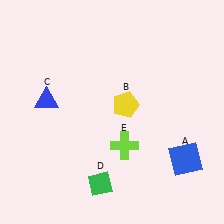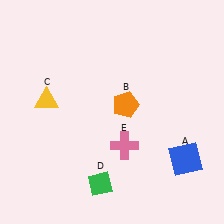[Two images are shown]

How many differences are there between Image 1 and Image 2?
There are 3 differences between the two images.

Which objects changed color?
B changed from yellow to orange. C changed from blue to yellow. E changed from lime to pink.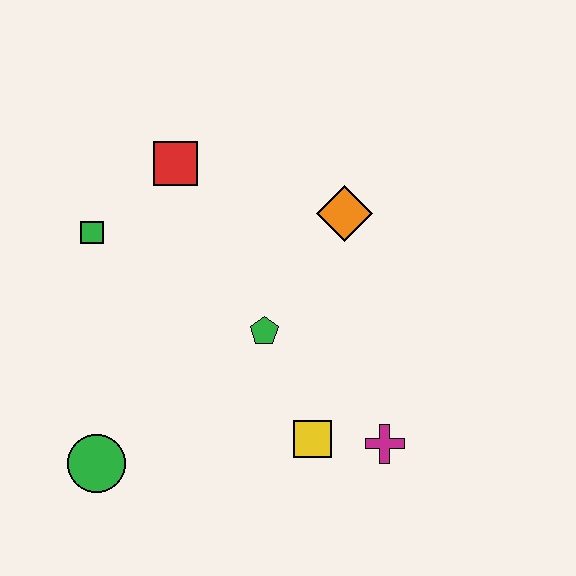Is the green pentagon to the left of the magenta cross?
Yes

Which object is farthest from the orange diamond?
The green circle is farthest from the orange diamond.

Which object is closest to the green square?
The red square is closest to the green square.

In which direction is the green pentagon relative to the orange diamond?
The green pentagon is below the orange diamond.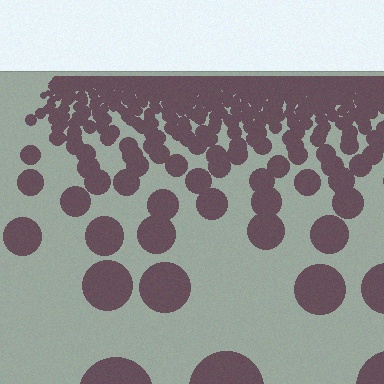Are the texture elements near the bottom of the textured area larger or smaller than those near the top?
Larger. Near the bottom, elements are closer to the viewer and appear at a bigger on-screen size.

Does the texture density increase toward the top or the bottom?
Density increases toward the top.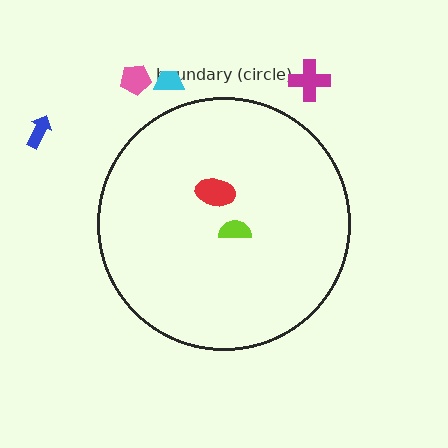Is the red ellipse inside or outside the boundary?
Inside.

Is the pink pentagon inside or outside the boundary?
Outside.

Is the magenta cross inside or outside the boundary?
Outside.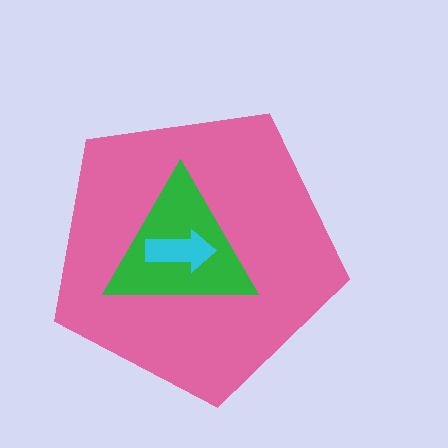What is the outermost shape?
The pink pentagon.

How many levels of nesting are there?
3.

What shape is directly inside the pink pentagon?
The green triangle.